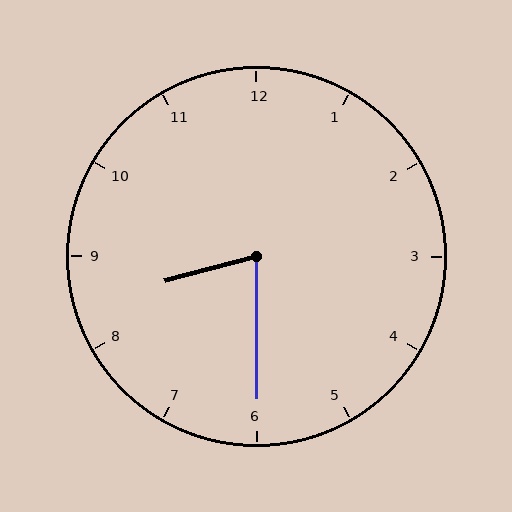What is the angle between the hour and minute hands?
Approximately 75 degrees.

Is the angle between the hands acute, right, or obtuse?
It is acute.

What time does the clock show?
8:30.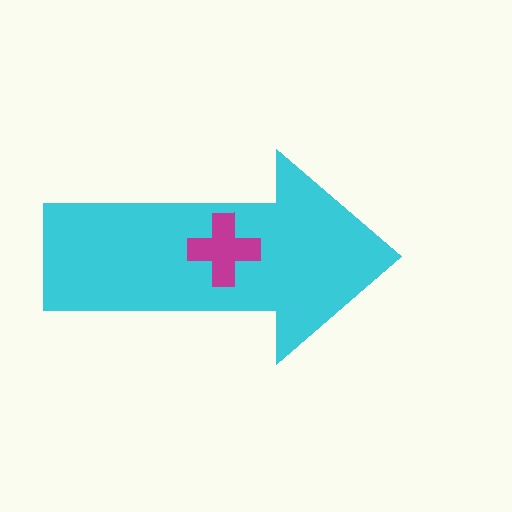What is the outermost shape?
The cyan arrow.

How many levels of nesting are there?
2.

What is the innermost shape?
The magenta cross.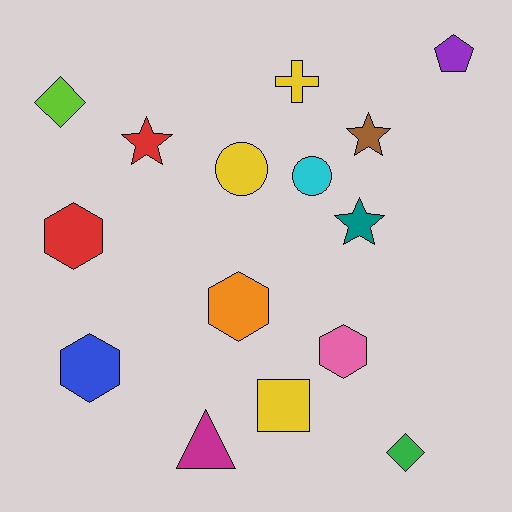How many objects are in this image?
There are 15 objects.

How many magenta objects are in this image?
There is 1 magenta object.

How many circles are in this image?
There are 2 circles.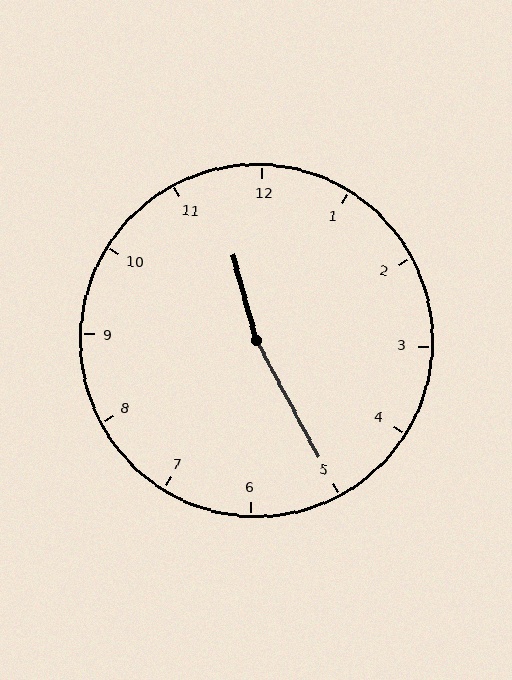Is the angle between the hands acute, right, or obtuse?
It is obtuse.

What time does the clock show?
11:25.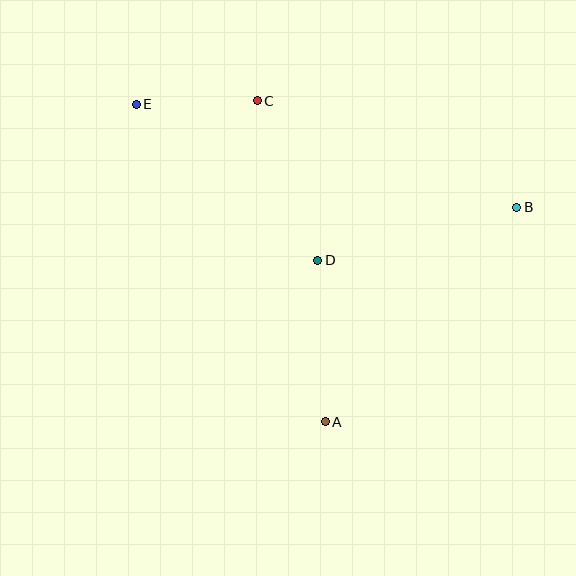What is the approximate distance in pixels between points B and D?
The distance between B and D is approximately 206 pixels.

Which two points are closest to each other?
Points C and E are closest to each other.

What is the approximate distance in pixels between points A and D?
The distance between A and D is approximately 161 pixels.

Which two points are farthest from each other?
Points B and E are farthest from each other.